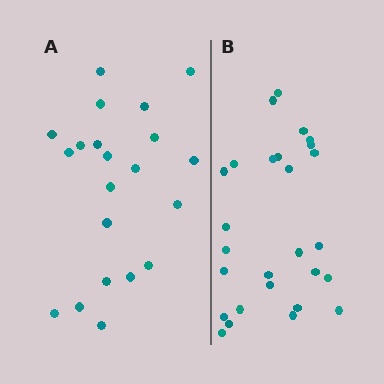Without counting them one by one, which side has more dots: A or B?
Region B (the right region) has more dots.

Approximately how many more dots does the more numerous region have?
Region B has about 6 more dots than region A.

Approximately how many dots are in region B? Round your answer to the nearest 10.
About 30 dots. (The exact count is 27, which rounds to 30.)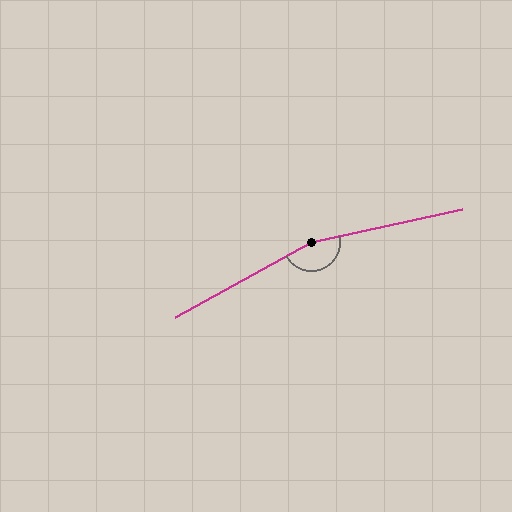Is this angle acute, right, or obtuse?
It is obtuse.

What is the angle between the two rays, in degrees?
Approximately 163 degrees.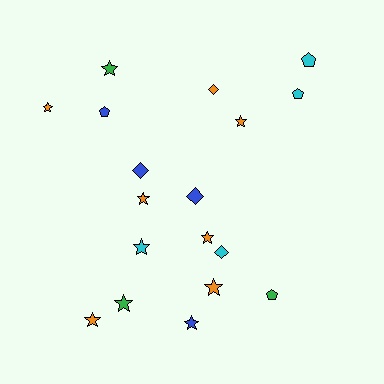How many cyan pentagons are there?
There are 2 cyan pentagons.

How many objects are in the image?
There are 18 objects.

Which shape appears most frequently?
Star, with 10 objects.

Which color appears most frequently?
Orange, with 7 objects.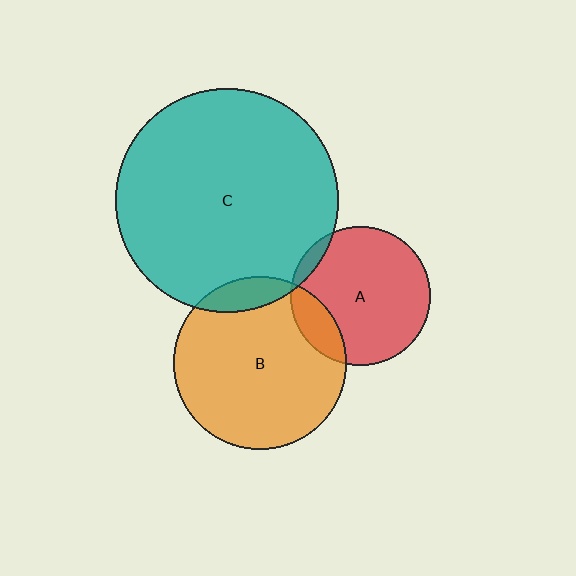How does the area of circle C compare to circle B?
Approximately 1.7 times.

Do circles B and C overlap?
Yes.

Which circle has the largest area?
Circle C (teal).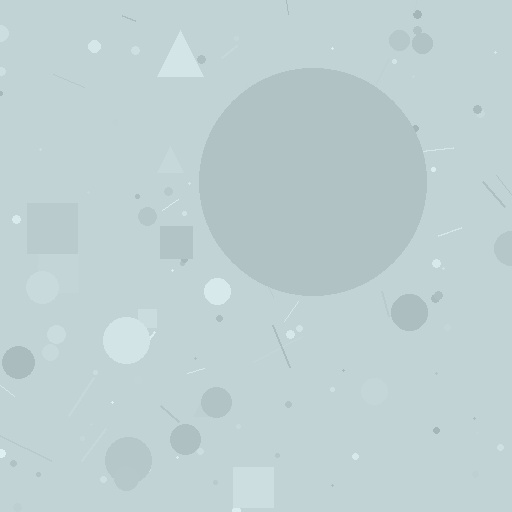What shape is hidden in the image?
A circle is hidden in the image.